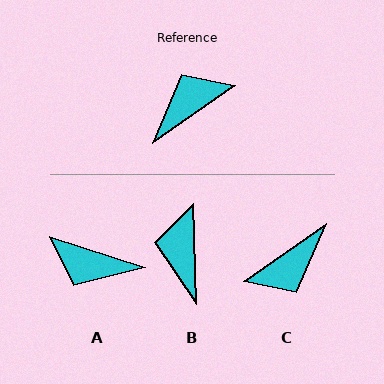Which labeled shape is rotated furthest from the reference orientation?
C, about 180 degrees away.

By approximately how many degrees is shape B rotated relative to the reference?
Approximately 57 degrees counter-clockwise.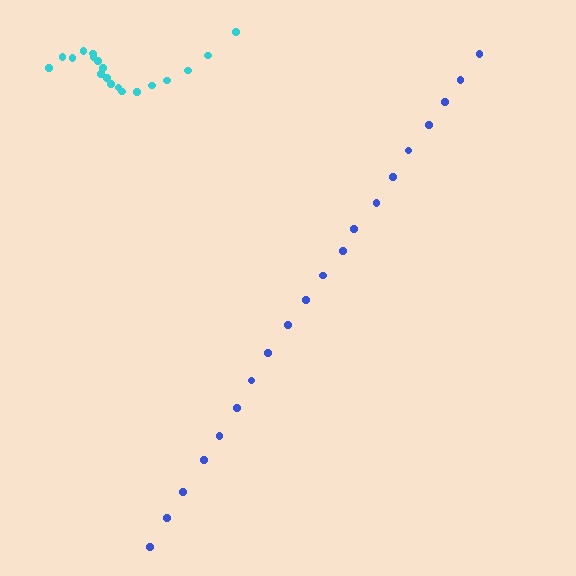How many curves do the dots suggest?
There are 2 distinct paths.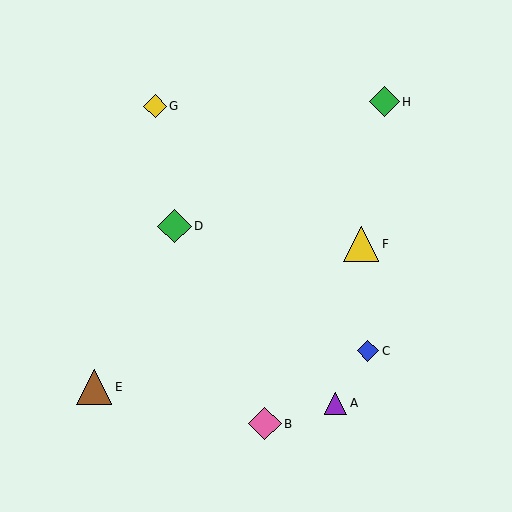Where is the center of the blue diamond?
The center of the blue diamond is at (368, 351).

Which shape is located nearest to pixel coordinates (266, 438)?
The pink diamond (labeled B) at (265, 424) is nearest to that location.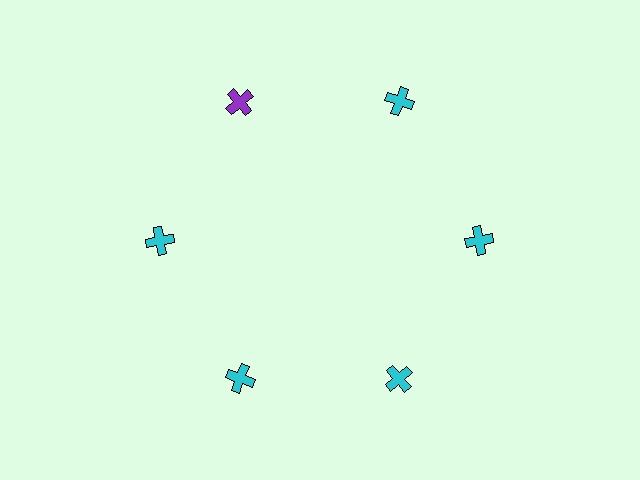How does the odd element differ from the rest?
It has a different color: purple instead of cyan.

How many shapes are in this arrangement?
There are 6 shapes arranged in a ring pattern.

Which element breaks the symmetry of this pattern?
The purple cross at roughly the 11 o'clock position breaks the symmetry. All other shapes are cyan crosses.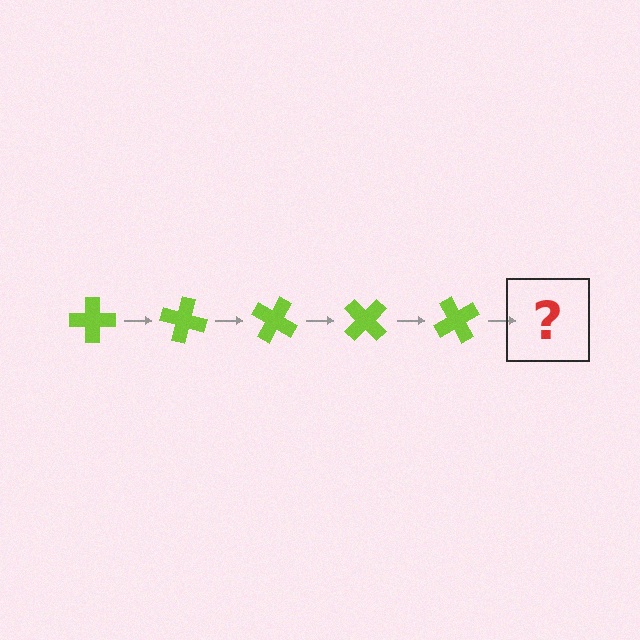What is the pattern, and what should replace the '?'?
The pattern is that the cross rotates 15 degrees each step. The '?' should be a lime cross rotated 75 degrees.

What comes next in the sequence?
The next element should be a lime cross rotated 75 degrees.